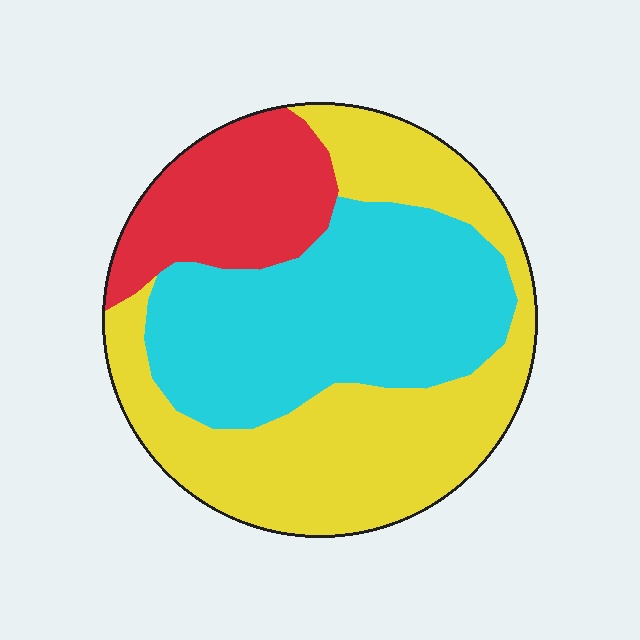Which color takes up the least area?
Red, at roughly 20%.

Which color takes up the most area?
Yellow, at roughly 45%.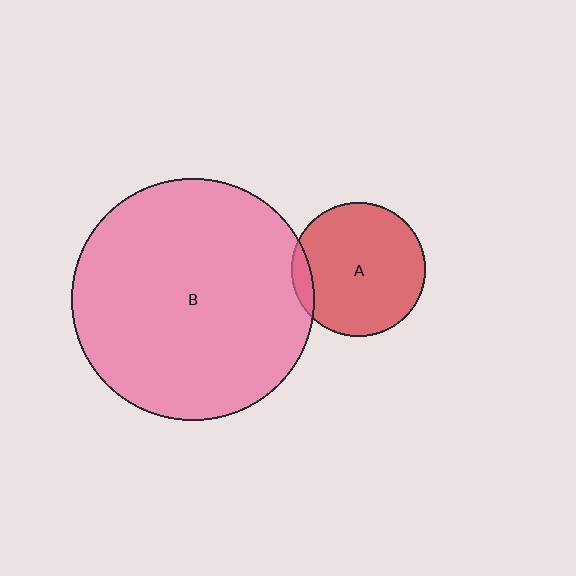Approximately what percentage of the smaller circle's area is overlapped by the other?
Approximately 10%.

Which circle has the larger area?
Circle B (pink).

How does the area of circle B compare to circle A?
Approximately 3.3 times.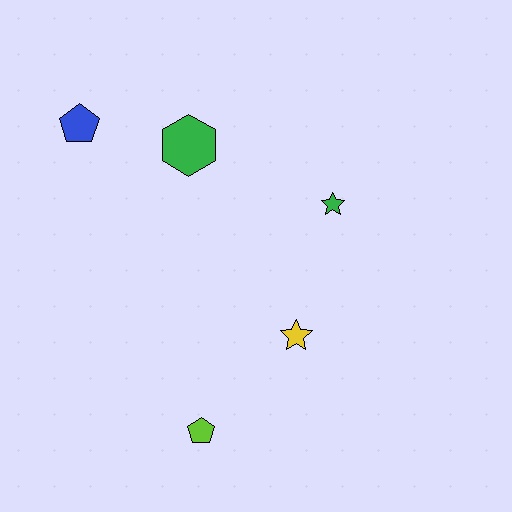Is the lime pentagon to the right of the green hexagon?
Yes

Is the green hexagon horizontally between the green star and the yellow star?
No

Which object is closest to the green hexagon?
The blue pentagon is closest to the green hexagon.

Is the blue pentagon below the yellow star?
No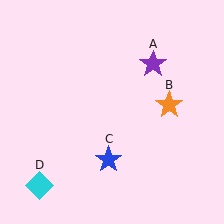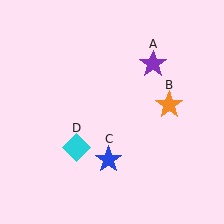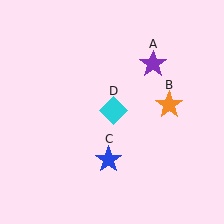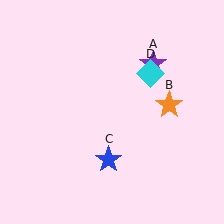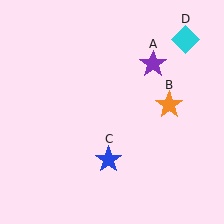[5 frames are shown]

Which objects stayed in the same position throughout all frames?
Purple star (object A) and orange star (object B) and blue star (object C) remained stationary.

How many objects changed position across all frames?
1 object changed position: cyan diamond (object D).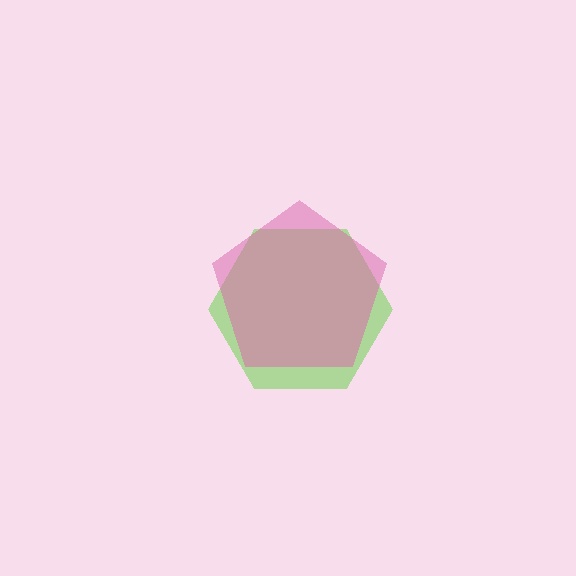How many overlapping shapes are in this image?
There are 2 overlapping shapes in the image.